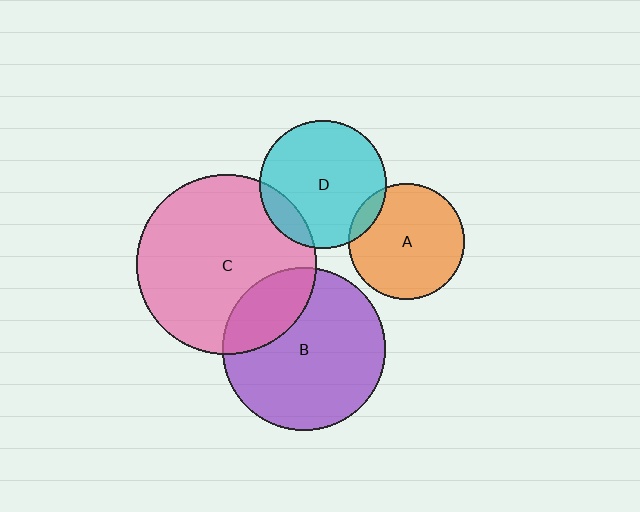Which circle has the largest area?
Circle C (pink).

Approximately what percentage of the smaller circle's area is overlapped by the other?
Approximately 25%.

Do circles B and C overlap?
Yes.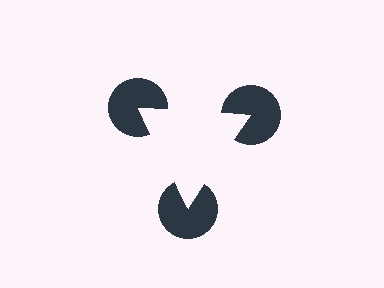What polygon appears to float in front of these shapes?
An illusory triangle — its edges are inferred from the aligned wedge cuts in the pac-man discs, not physically drawn.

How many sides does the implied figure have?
3 sides.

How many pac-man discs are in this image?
There are 3 — one at each vertex of the illusory triangle.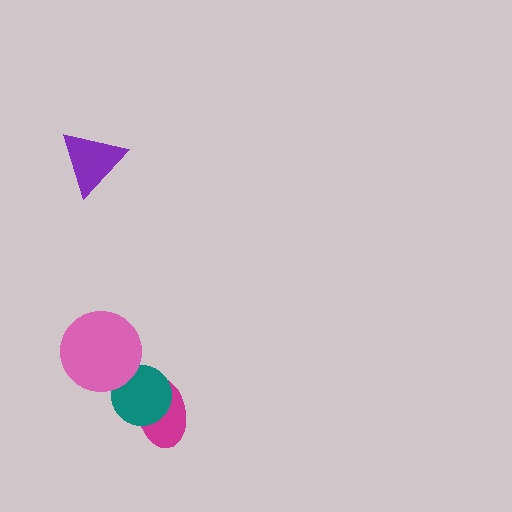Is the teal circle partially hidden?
Yes, it is partially covered by another shape.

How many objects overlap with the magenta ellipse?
1 object overlaps with the magenta ellipse.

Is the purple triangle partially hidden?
No, no other shape covers it.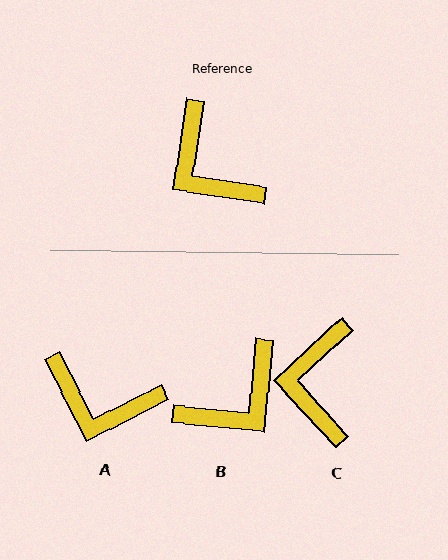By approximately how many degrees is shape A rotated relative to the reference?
Approximately 36 degrees counter-clockwise.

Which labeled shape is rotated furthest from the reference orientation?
B, about 93 degrees away.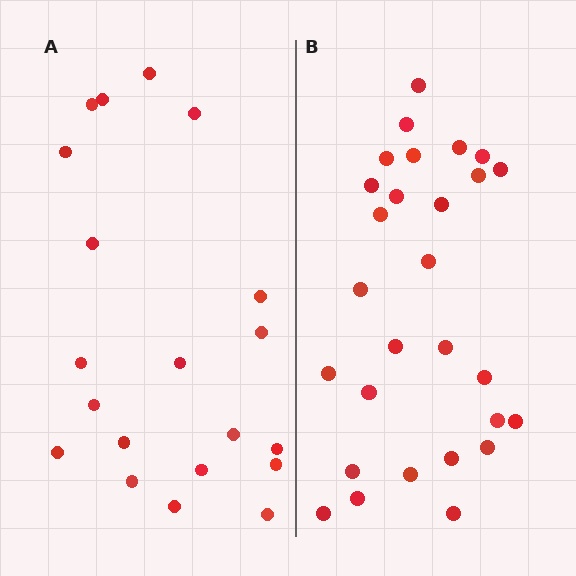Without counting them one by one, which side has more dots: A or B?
Region B (the right region) has more dots.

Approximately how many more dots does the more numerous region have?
Region B has roughly 8 or so more dots than region A.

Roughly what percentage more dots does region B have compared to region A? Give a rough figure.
About 40% more.